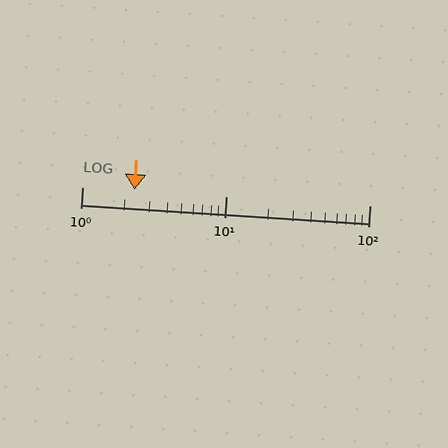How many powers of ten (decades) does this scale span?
The scale spans 2 decades, from 1 to 100.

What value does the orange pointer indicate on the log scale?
The pointer indicates approximately 2.3.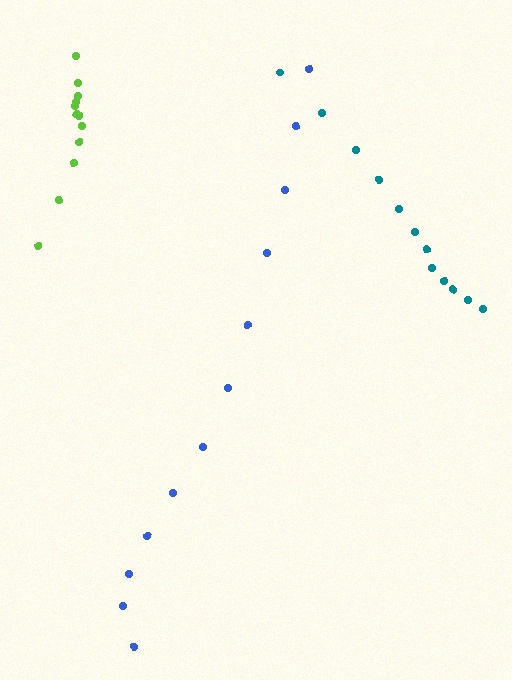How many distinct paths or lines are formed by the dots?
There are 3 distinct paths.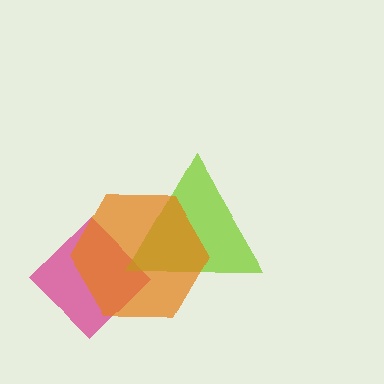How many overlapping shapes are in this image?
There are 3 overlapping shapes in the image.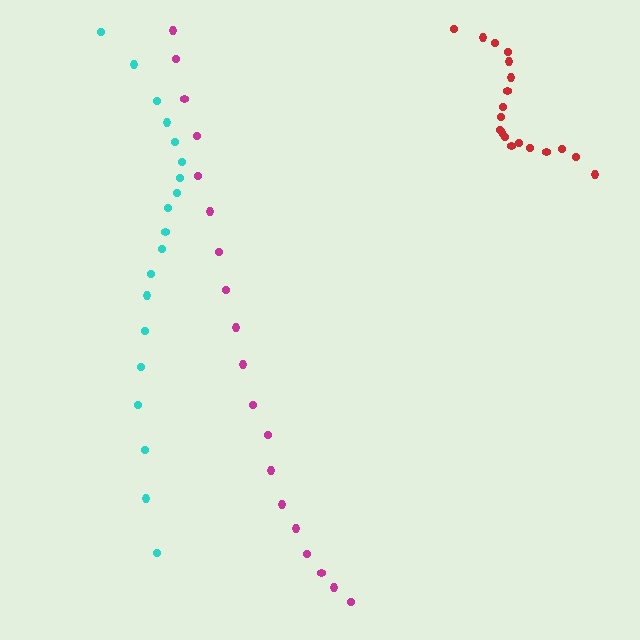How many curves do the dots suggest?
There are 3 distinct paths.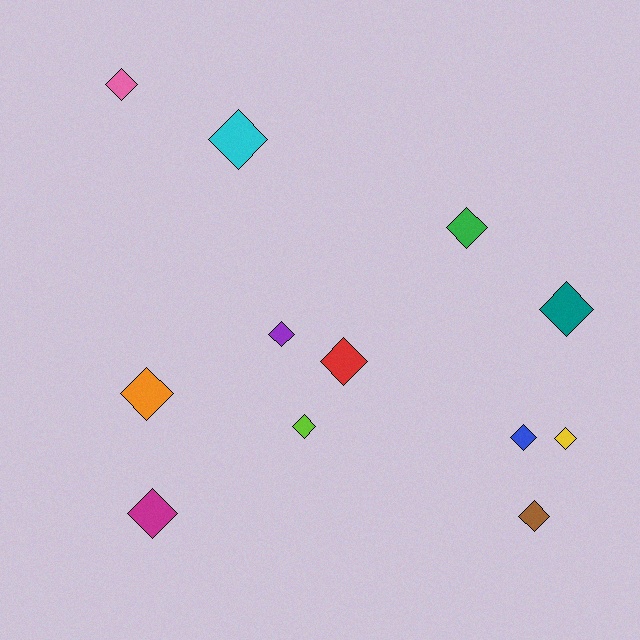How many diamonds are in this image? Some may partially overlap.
There are 12 diamonds.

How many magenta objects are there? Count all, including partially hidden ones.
There is 1 magenta object.